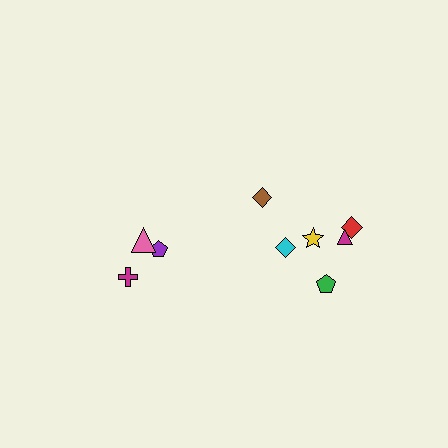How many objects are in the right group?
There are 6 objects.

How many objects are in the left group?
There are 3 objects.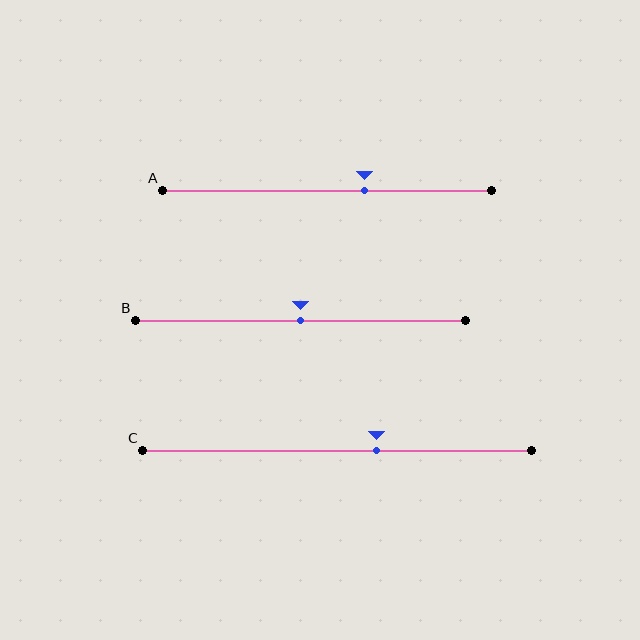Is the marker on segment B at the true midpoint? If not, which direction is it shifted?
Yes, the marker on segment B is at the true midpoint.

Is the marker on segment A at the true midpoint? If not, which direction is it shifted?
No, the marker on segment A is shifted to the right by about 12% of the segment length.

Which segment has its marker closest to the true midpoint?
Segment B has its marker closest to the true midpoint.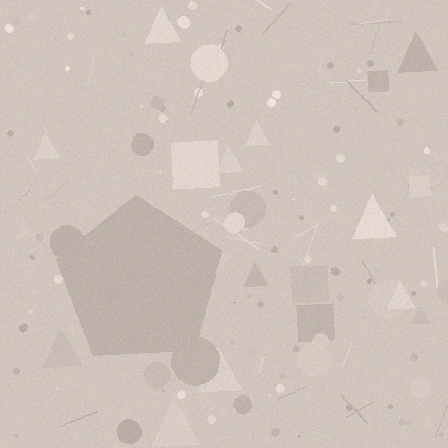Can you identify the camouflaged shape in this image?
The camouflaged shape is a pentagon.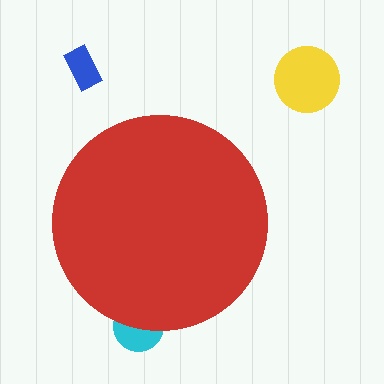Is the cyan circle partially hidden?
Yes, the cyan circle is partially hidden behind the red circle.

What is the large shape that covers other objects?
A red circle.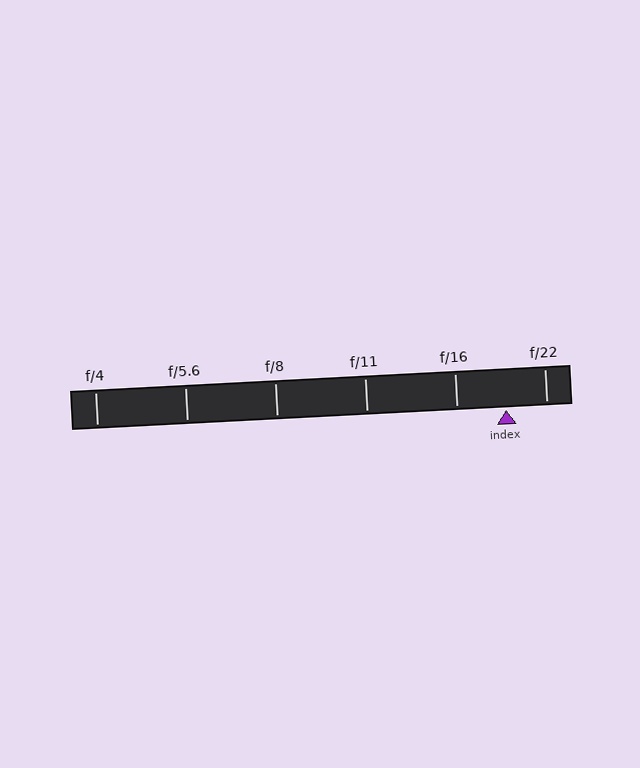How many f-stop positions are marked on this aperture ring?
There are 6 f-stop positions marked.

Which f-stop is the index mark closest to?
The index mark is closest to f/22.